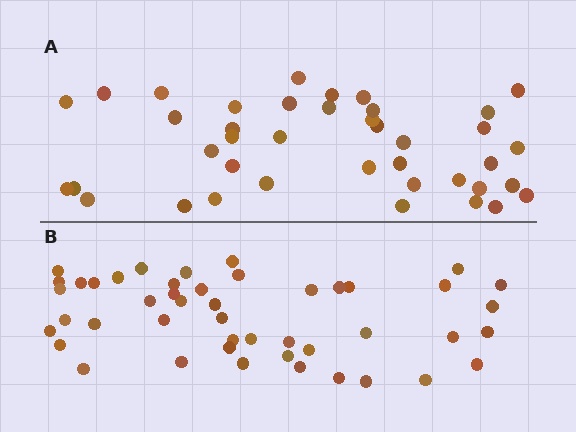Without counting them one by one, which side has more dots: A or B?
Region B (the bottom region) has more dots.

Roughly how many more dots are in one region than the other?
Region B has about 6 more dots than region A.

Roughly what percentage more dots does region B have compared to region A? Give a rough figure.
About 15% more.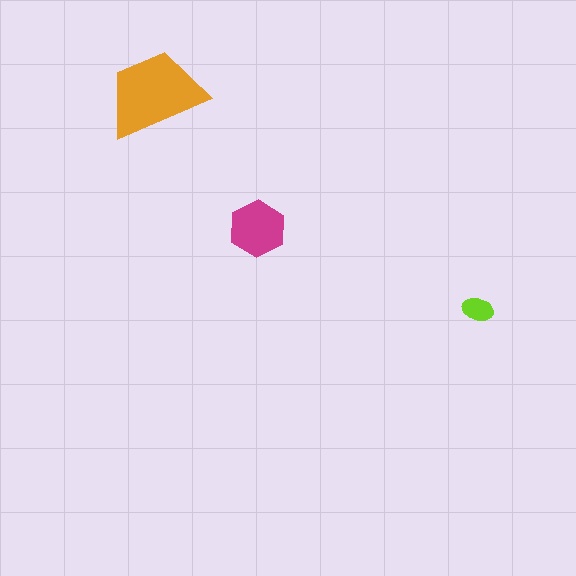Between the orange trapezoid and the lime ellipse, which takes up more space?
The orange trapezoid.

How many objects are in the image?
There are 3 objects in the image.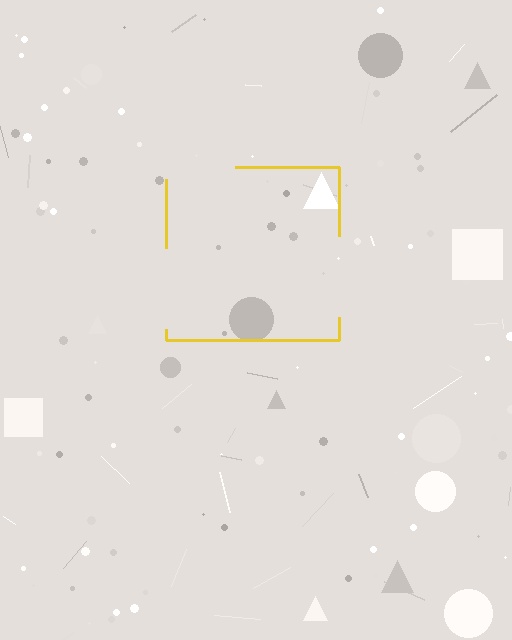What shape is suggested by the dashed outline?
The dashed outline suggests a square.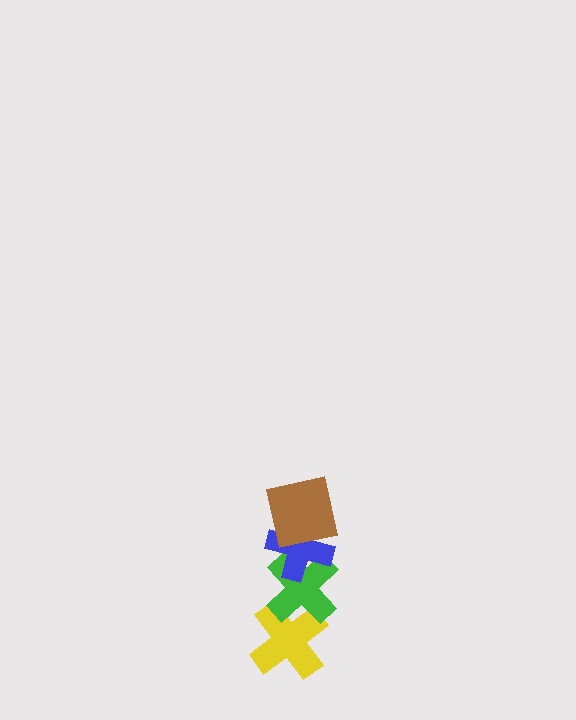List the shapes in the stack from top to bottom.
From top to bottom: the brown square, the blue cross, the green cross, the yellow cross.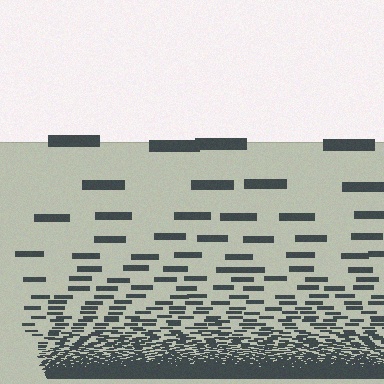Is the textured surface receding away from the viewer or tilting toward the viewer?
The surface appears to tilt toward the viewer. Texture elements get larger and sparser toward the top.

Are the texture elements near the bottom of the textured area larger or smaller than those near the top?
Smaller. The gradient is inverted — elements near the bottom are smaller and denser.